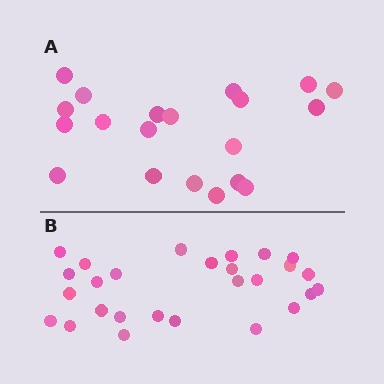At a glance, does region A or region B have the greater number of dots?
Region B (the bottom region) has more dots.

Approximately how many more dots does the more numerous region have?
Region B has roughly 8 or so more dots than region A.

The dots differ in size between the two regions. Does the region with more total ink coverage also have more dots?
No. Region A has more total ink coverage because its dots are larger, but region B actually contains more individual dots. Total area can be misleading — the number of items is what matters here.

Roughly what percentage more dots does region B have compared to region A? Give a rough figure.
About 35% more.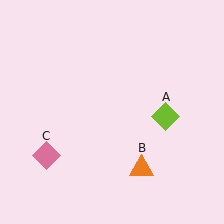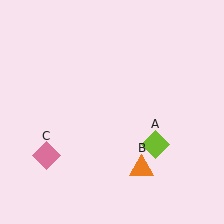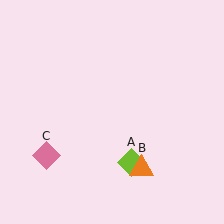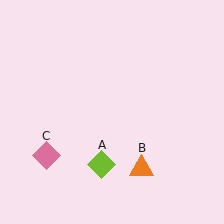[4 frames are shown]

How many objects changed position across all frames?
1 object changed position: lime diamond (object A).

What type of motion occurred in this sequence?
The lime diamond (object A) rotated clockwise around the center of the scene.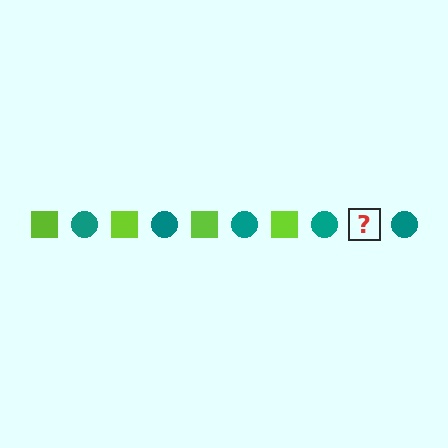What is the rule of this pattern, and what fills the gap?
The rule is that the pattern alternates between lime square and teal circle. The gap should be filled with a lime square.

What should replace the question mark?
The question mark should be replaced with a lime square.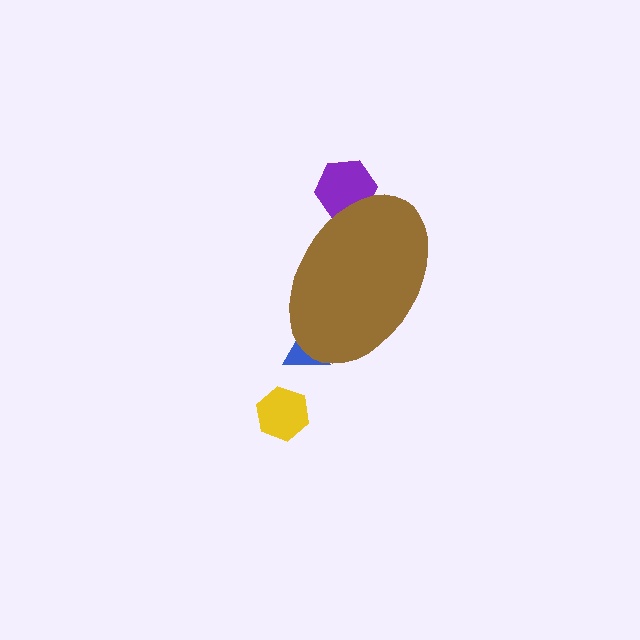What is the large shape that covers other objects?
A brown ellipse.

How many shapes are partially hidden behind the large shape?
2 shapes are partially hidden.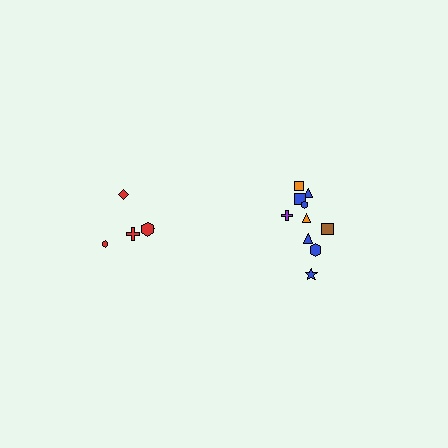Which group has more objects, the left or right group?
The right group.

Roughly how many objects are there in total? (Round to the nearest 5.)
Roughly 15 objects in total.